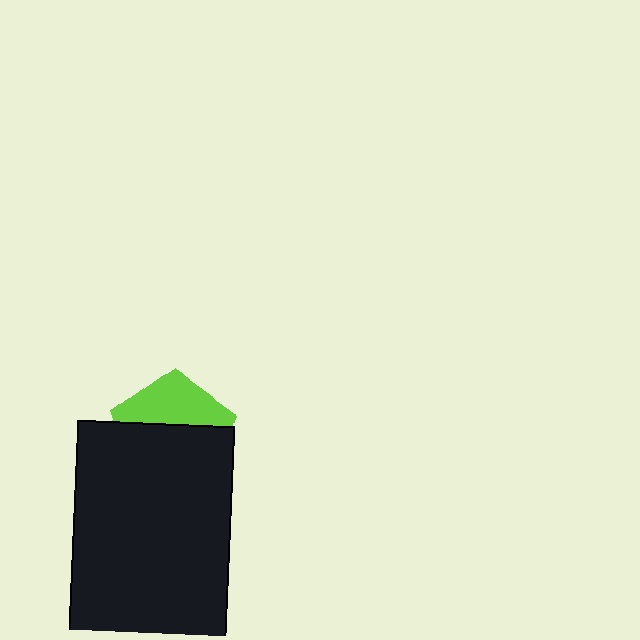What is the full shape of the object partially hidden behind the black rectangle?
The partially hidden object is a lime pentagon.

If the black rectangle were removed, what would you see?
You would see the complete lime pentagon.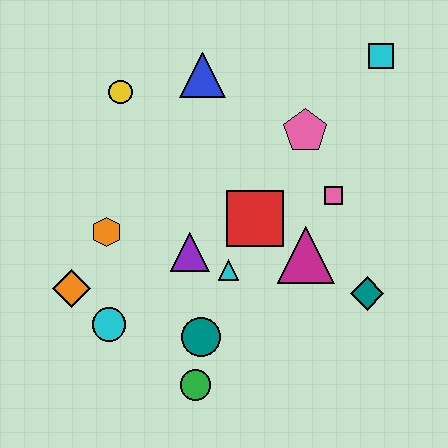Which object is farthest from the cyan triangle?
The cyan square is farthest from the cyan triangle.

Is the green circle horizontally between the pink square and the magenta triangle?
No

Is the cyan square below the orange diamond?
No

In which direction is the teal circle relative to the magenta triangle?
The teal circle is to the left of the magenta triangle.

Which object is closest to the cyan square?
The pink pentagon is closest to the cyan square.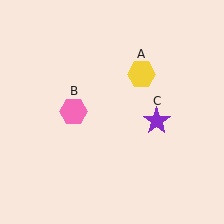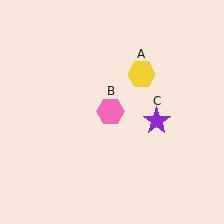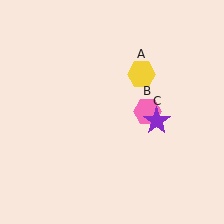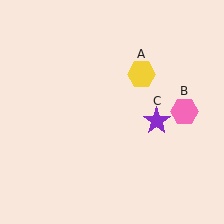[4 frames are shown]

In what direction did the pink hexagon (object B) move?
The pink hexagon (object B) moved right.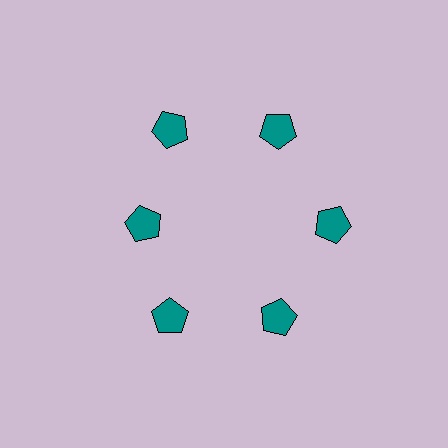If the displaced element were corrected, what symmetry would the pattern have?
It would have 6-fold rotational symmetry — the pattern would map onto itself every 60 degrees.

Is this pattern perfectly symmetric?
No. The 6 teal pentagons are arranged in a ring, but one element near the 9 o'clock position is pulled inward toward the center, breaking the 6-fold rotational symmetry.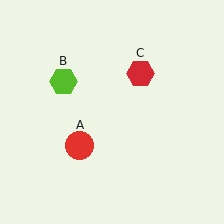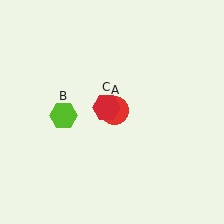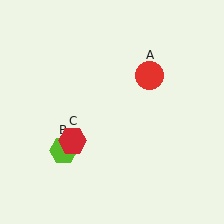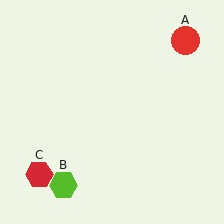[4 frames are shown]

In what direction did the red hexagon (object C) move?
The red hexagon (object C) moved down and to the left.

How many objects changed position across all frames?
3 objects changed position: red circle (object A), lime hexagon (object B), red hexagon (object C).